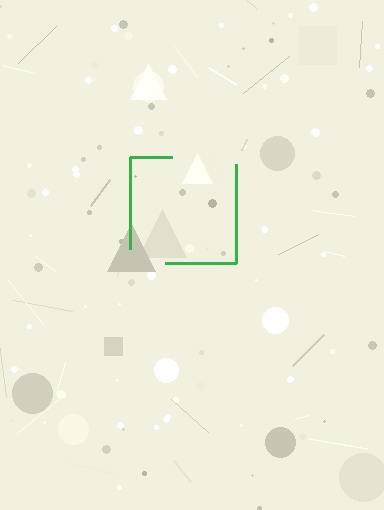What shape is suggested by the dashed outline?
The dashed outline suggests a square.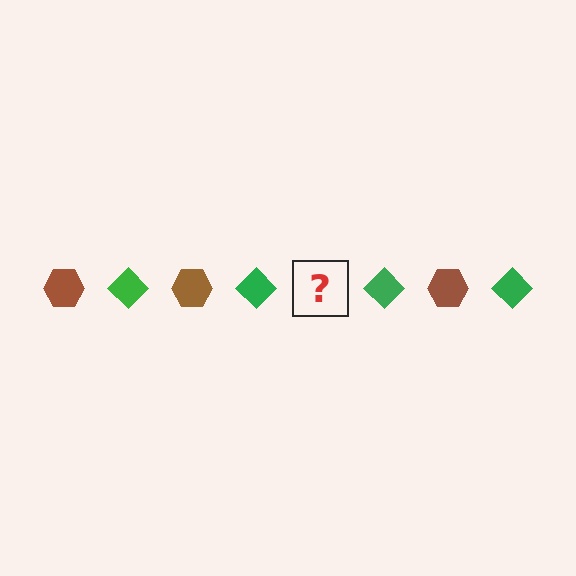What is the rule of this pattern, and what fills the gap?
The rule is that the pattern alternates between brown hexagon and green diamond. The gap should be filled with a brown hexagon.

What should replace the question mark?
The question mark should be replaced with a brown hexagon.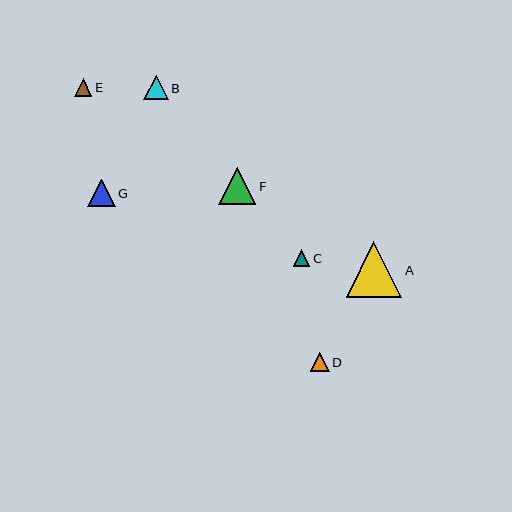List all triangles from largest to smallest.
From largest to smallest: A, F, G, B, D, E, C.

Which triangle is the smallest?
Triangle C is the smallest with a size of approximately 17 pixels.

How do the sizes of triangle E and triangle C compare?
Triangle E and triangle C are approximately the same size.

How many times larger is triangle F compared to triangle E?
Triangle F is approximately 2.1 times the size of triangle E.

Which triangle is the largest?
Triangle A is the largest with a size of approximately 56 pixels.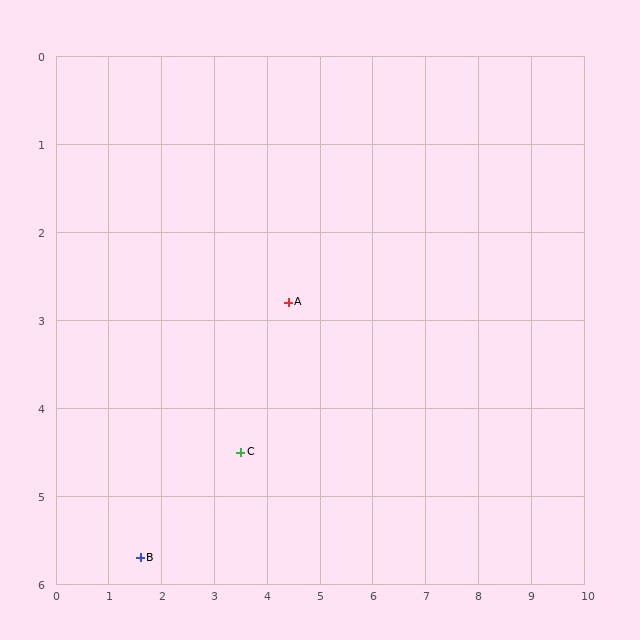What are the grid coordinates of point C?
Point C is at approximately (3.5, 4.5).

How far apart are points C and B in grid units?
Points C and B are about 2.2 grid units apart.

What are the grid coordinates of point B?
Point B is at approximately (1.6, 5.7).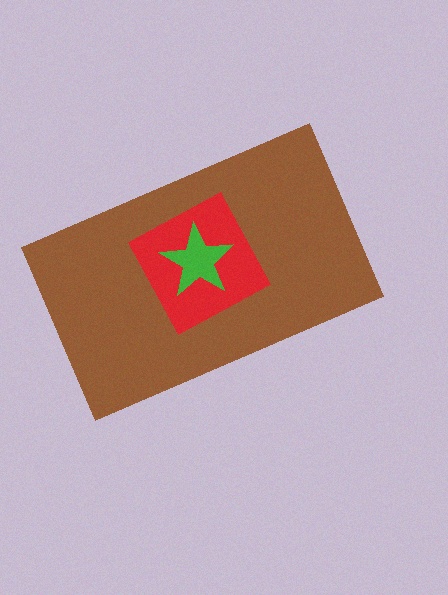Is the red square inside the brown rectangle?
Yes.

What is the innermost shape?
The green star.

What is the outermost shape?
The brown rectangle.